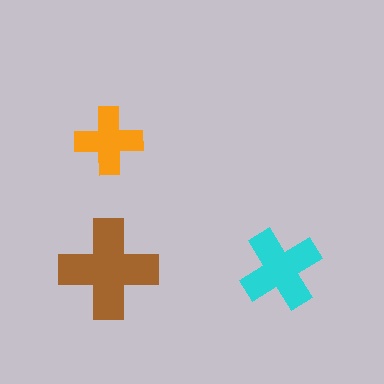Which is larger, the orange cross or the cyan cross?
The cyan one.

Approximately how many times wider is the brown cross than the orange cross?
About 1.5 times wider.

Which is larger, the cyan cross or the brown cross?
The brown one.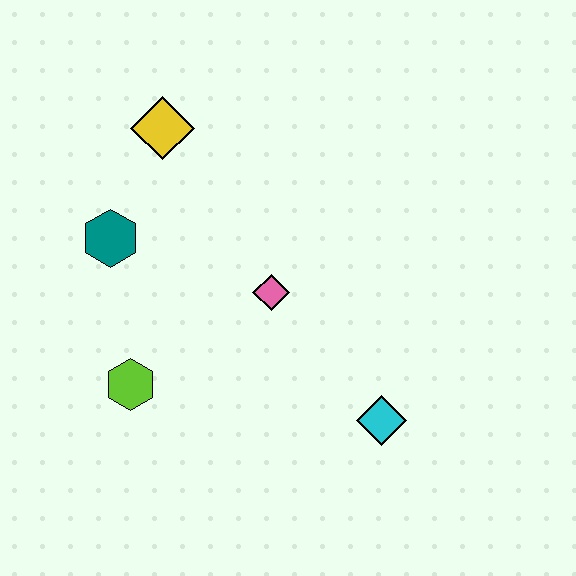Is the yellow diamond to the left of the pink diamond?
Yes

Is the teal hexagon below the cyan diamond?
No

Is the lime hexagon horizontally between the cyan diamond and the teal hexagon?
Yes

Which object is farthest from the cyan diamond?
The yellow diamond is farthest from the cyan diamond.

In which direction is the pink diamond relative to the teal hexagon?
The pink diamond is to the right of the teal hexagon.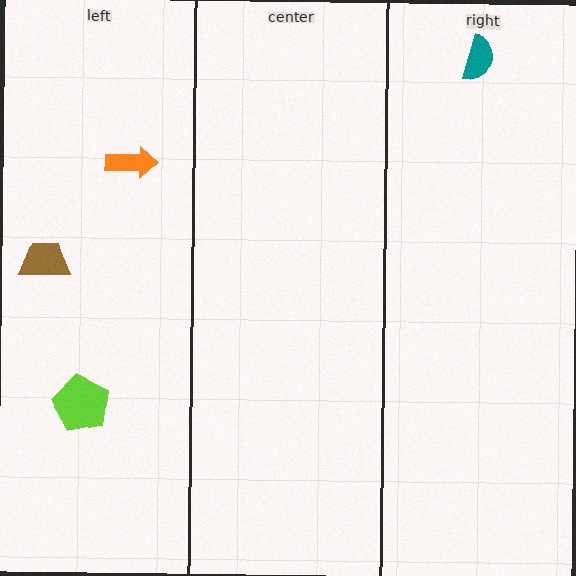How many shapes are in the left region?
3.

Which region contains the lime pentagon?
The left region.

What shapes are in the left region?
The orange arrow, the lime pentagon, the brown trapezoid.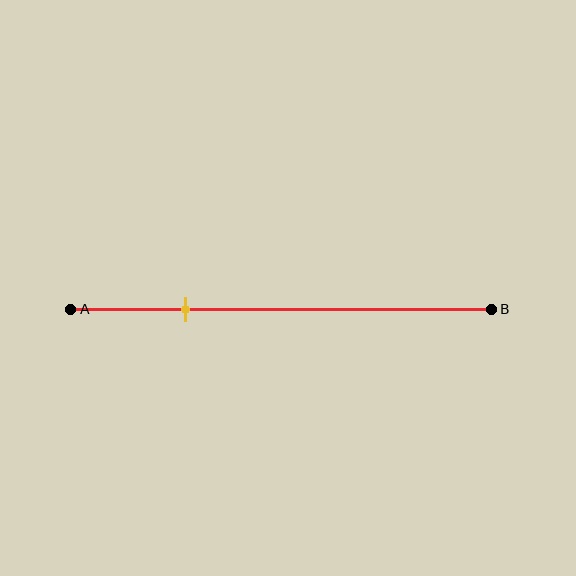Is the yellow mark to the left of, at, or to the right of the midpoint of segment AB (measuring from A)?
The yellow mark is to the left of the midpoint of segment AB.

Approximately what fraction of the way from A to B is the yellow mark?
The yellow mark is approximately 25% of the way from A to B.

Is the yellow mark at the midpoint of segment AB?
No, the mark is at about 25% from A, not at the 50% midpoint.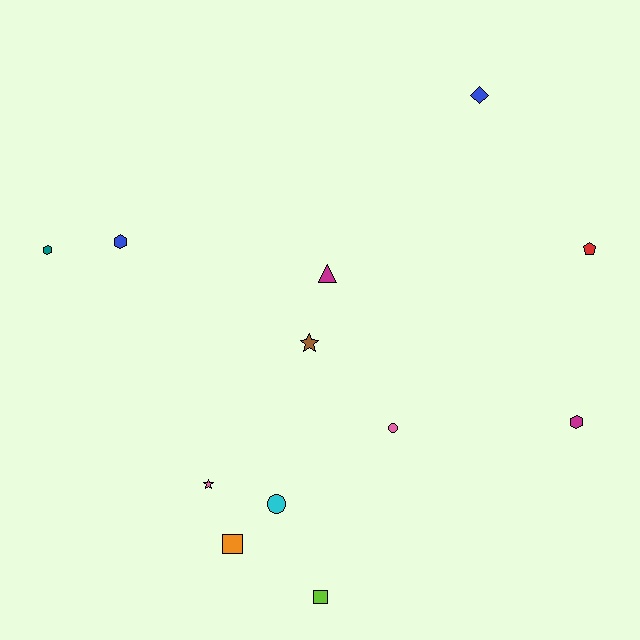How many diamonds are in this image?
There is 1 diamond.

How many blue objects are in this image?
There are 2 blue objects.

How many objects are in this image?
There are 12 objects.